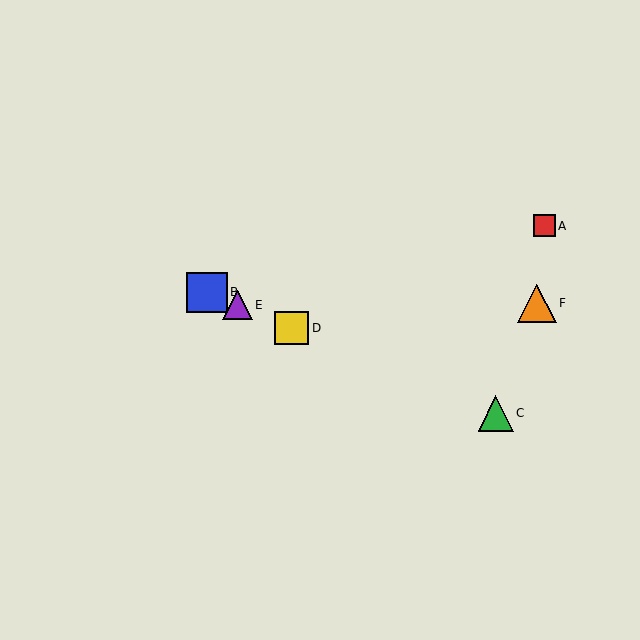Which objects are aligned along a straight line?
Objects B, C, D, E are aligned along a straight line.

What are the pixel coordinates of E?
Object E is at (237, 305).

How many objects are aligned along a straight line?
4 objects (B, C, D, E) are aligned along a straight line.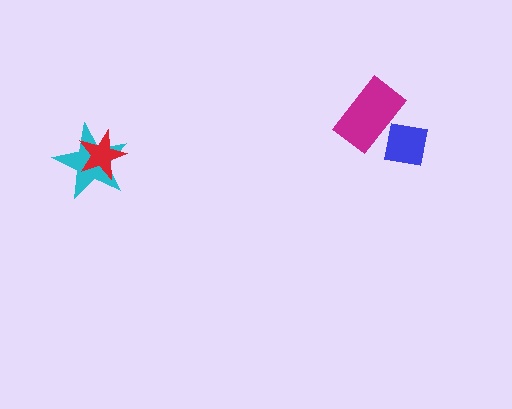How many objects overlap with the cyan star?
1 object overlaps with the cyan star.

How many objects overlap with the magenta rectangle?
1 object overlaps with the magenta rectangle.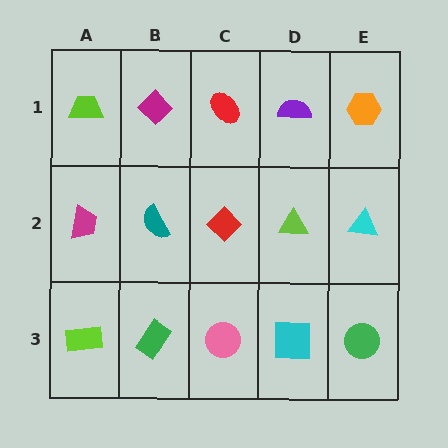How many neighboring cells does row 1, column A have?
2.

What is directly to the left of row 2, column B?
A magenta trapezoid.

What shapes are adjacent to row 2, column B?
A magenta diamond (row 1, column B), a green rectangle (row 3, column B), a magenta trapezoid (row 2, column A), a red diamond (row 2, column C).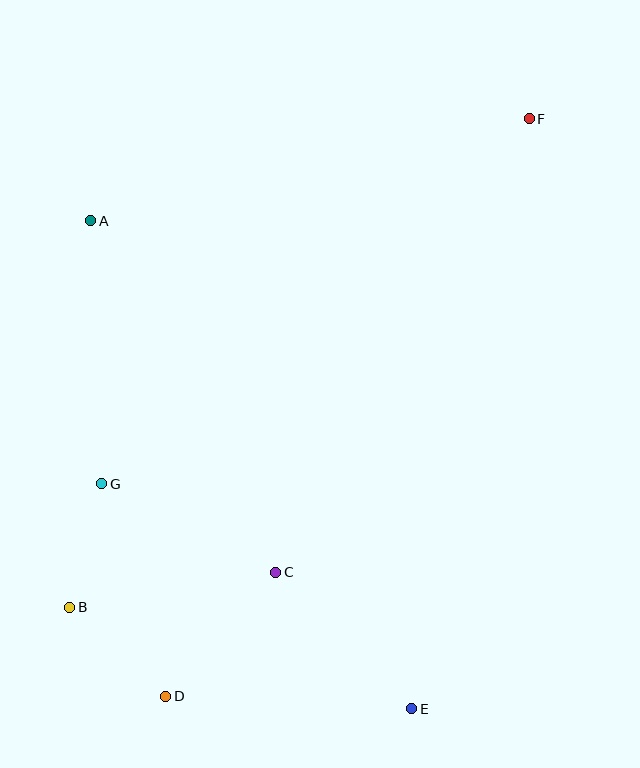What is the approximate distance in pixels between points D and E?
The distance between D and E is approximately 246 pixels.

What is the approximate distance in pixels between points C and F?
The distance between C and F is approximately 519 pixels.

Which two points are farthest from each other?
Points D and F are farthest from each other.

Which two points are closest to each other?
Points B and G are closest to each other.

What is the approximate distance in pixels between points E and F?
The distance between E and F is approximately 602 pixels.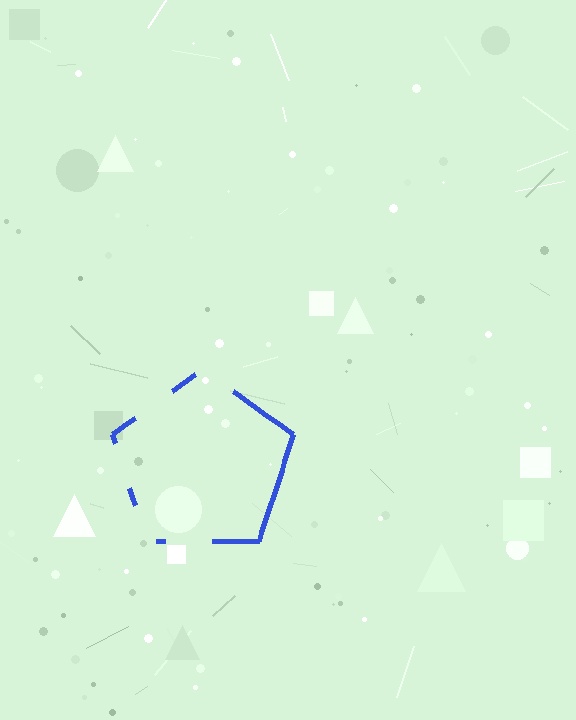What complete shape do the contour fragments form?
The contour fragments form a pentagon.